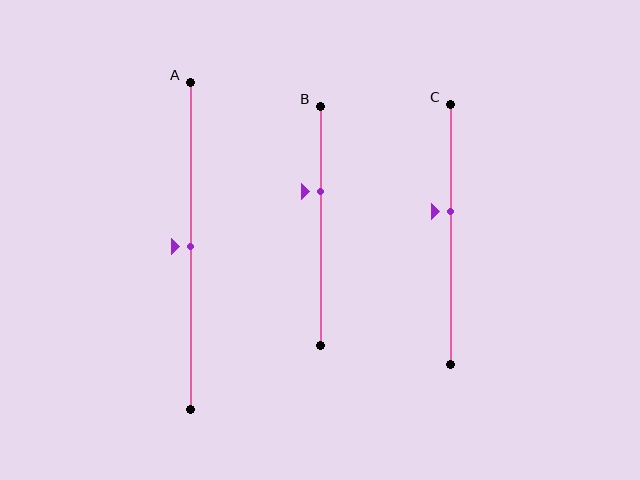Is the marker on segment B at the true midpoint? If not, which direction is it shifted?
No, the marker on segment B is shifted upward by about 15% of the segment length.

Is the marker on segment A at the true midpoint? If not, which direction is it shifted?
Yes, the marker on segment A is at the true midpoint.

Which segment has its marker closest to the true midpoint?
Segment A has its marker closest to the true midpoint.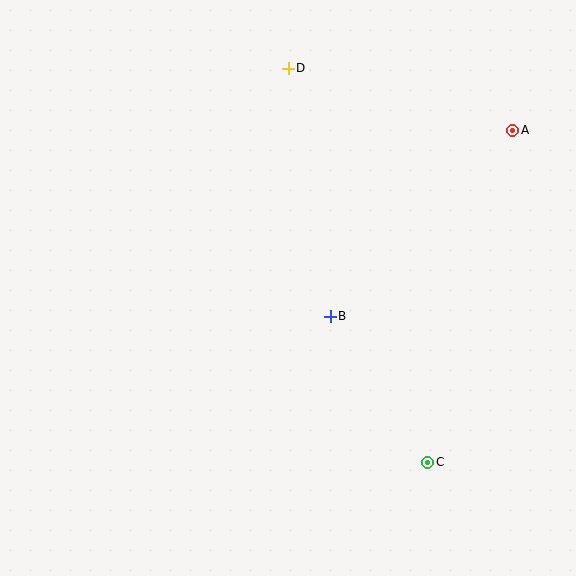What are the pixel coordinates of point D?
Point D is at (288, 68).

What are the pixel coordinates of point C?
Point C is at (428, 462).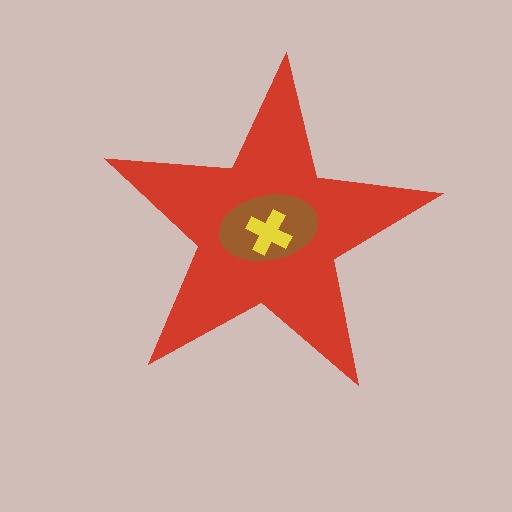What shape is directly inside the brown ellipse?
The yellow cross.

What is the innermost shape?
The yellow cross.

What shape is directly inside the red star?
The brown ellipse.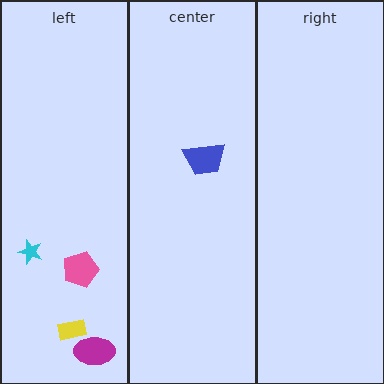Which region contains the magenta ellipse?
The left region.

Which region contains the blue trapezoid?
The center region.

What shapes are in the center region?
The blue trapezoid.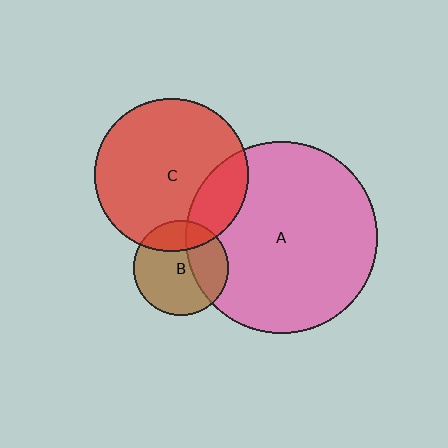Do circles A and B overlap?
Yes.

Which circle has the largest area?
Circle A (pink).